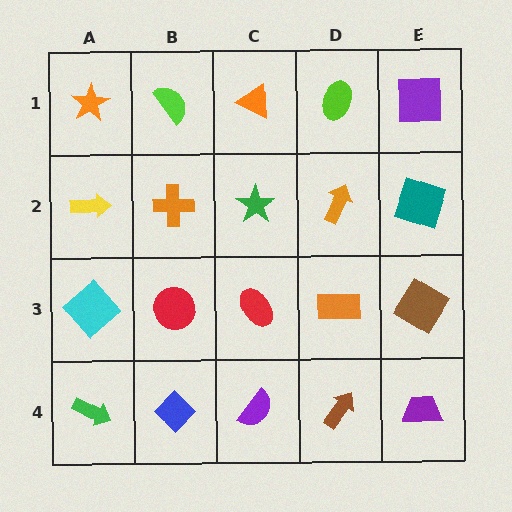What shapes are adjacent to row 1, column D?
An orange arrow (row 2, column D), an orange triangle (row 1, column C), a purple square (row 1, column E).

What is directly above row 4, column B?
A red circle.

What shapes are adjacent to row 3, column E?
A teal square (row 2, column E), a purple trapezoid (row 4, column E), an orange rectangle (row 3, column D).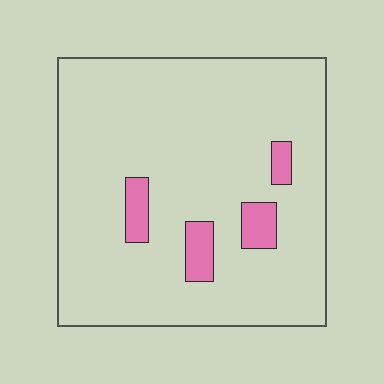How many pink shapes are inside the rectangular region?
4.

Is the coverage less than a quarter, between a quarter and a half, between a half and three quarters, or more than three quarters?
Less than a quarter.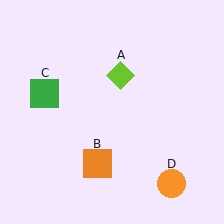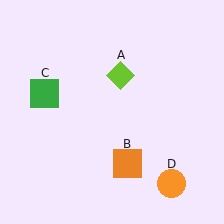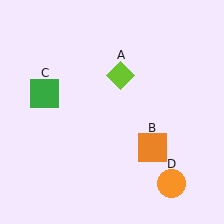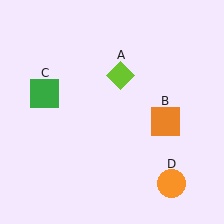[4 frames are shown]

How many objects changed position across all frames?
1 object changed position: orange square (object B).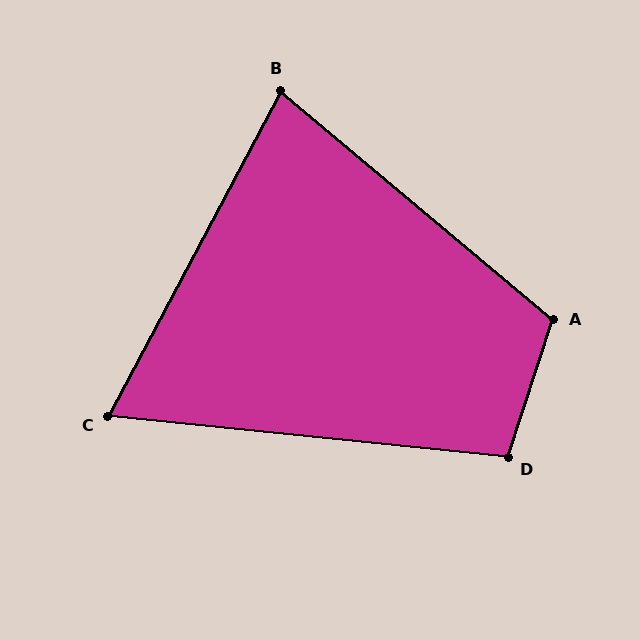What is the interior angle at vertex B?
Approximately 78 degrees (acute).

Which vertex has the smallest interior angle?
C, at approximately 68 degrees.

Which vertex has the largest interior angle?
A, at approximately 112 degrees.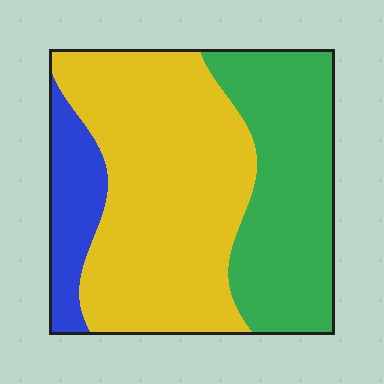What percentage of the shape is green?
Green takes up about one third (1/3) of the shape.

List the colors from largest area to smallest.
From largest to smallest: yellow, green, blue.